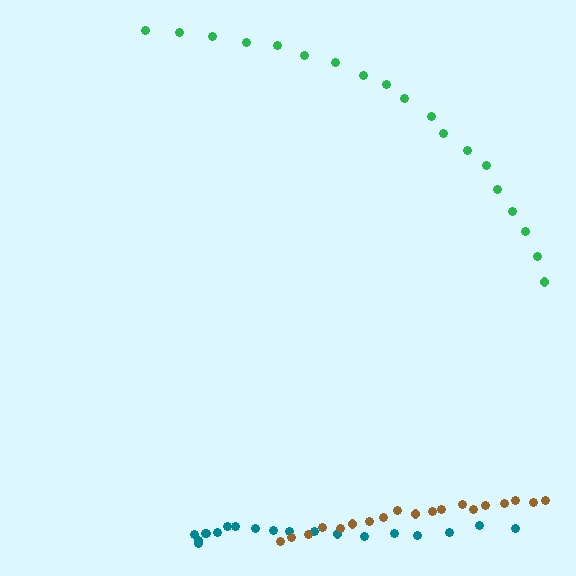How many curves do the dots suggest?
There are 3 distinct paths.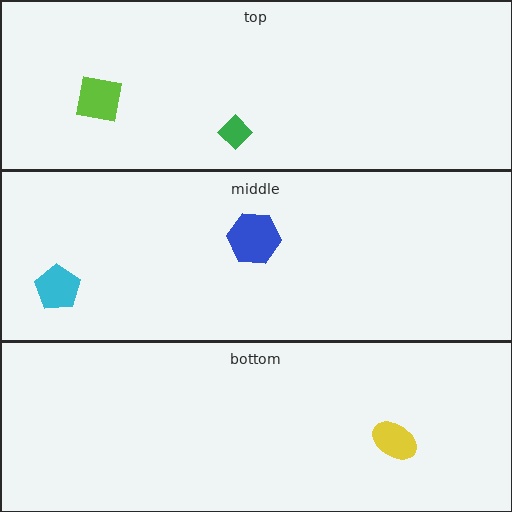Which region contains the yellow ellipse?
The bottom region.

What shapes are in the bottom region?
The yellow ellipse.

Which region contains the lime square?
The top region.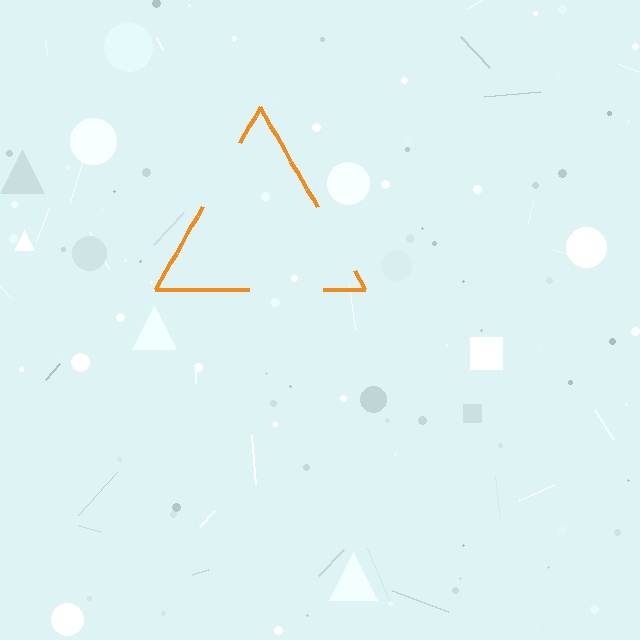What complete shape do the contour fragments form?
The contour fragments form a triangle.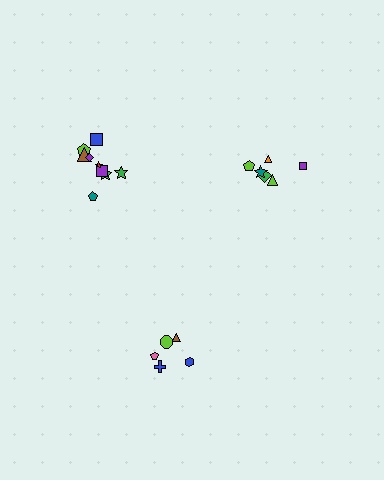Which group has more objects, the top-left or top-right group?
The top-left group.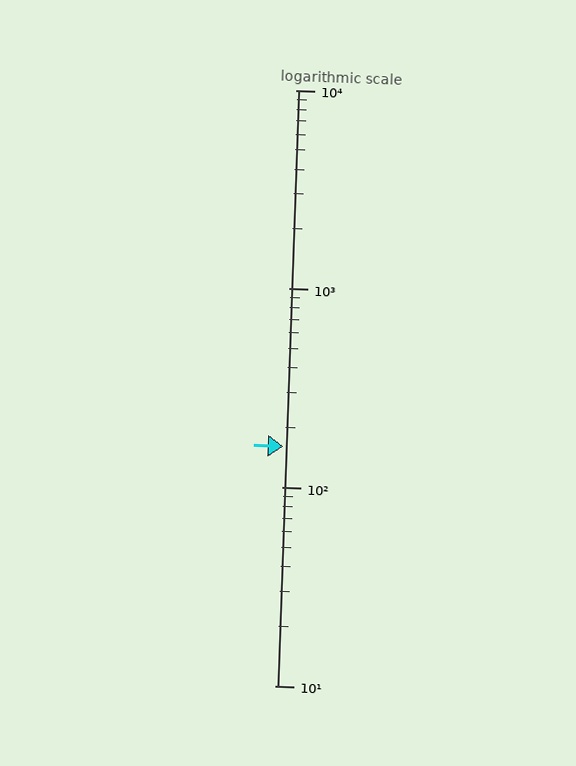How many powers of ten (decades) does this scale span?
The scale spans 3 decades, from 10 to 10000.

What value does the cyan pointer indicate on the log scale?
The pointer indicates approximately 160.